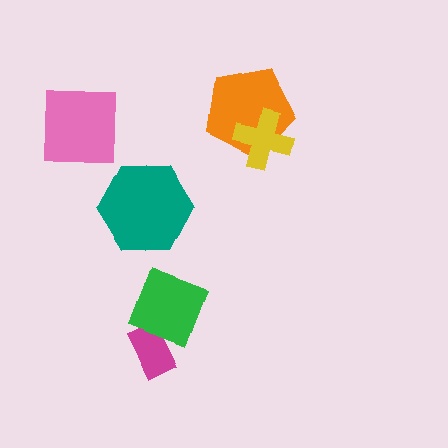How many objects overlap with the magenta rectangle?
1 object overlaps with the magenta rectangle.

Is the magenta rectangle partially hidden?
Yes, it is partially covered by another shape.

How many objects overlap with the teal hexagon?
0 objects overlap with the teal hexagon.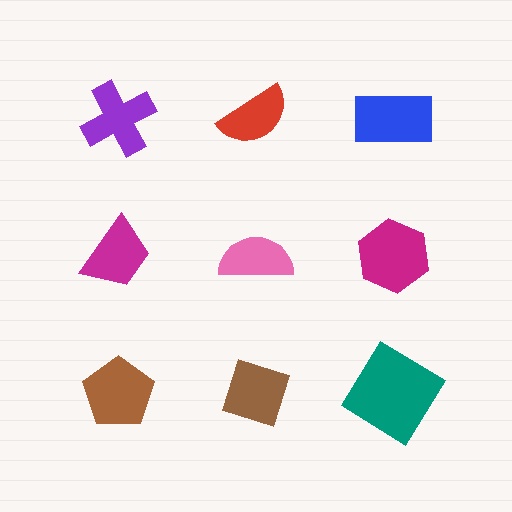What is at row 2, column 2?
A pink semicircle.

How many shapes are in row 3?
3 shapes.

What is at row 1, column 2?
A red semicircle.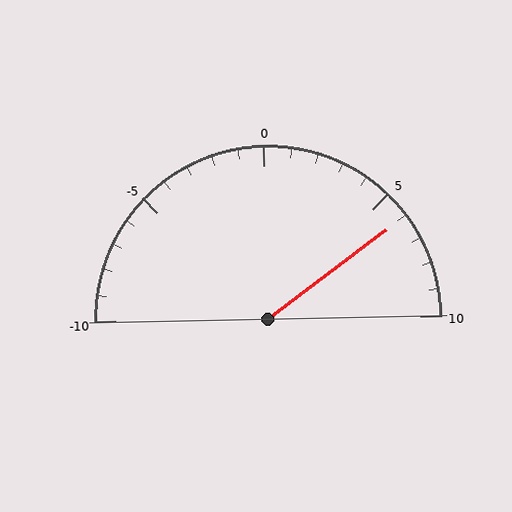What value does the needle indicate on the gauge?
The needle indicates approximately 6.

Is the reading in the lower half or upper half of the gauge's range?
The reading is in the upper half of the range (-10 to 10).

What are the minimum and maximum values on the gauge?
The gauge ranges from -10 to 10.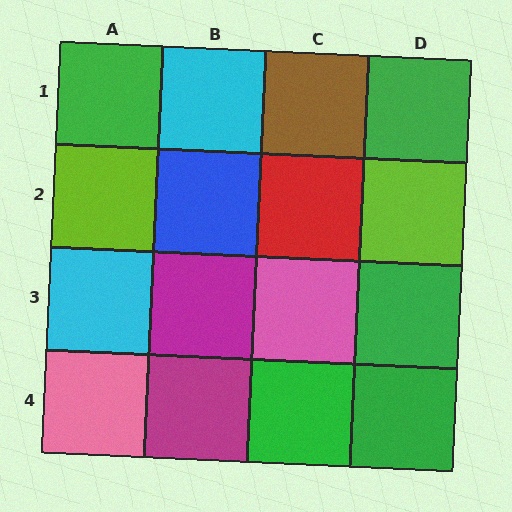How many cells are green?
5 cells are green.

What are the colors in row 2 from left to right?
Lime, blue, red, lime.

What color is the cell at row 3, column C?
Pink.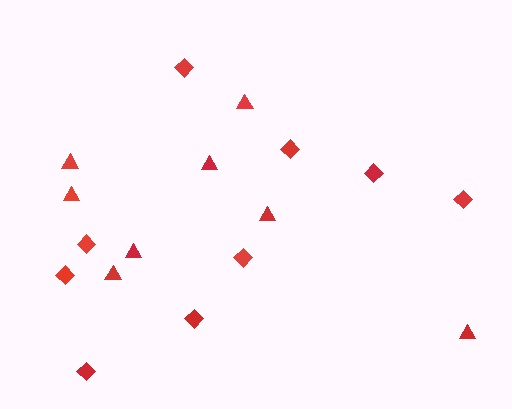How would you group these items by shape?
There are 2 groups: one group of triangles (8) and one group of diamonds (9).